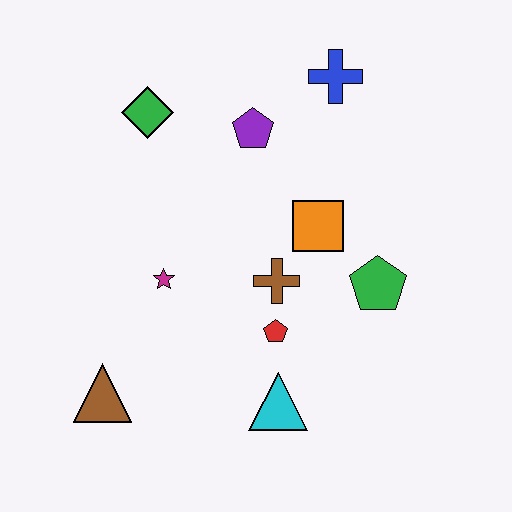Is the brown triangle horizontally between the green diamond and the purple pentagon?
No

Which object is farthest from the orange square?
The brown triangle is farthest from the orange square.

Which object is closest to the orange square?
The brown cross is closest to the orange square.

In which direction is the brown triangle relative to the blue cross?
The brown triangle is below the blue cross.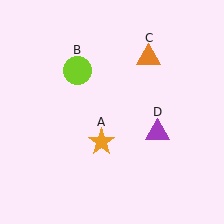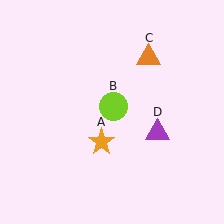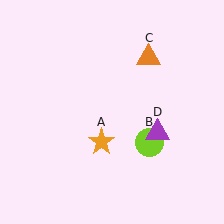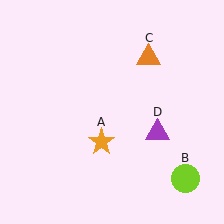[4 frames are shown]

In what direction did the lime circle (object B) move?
The lime circle (object B) moved down and to the right.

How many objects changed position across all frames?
1 object changed position: lime circle (object B).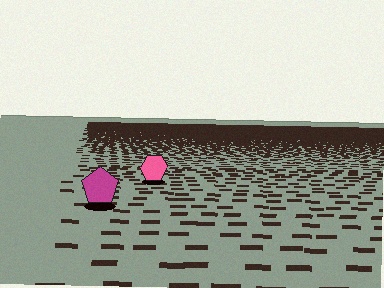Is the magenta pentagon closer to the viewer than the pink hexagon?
Yes. The magenta pentagon is closer — you can tell from the texture gradient: the ground texture is coarser near it.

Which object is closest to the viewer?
The magenta pentagon is closest. The texture marks near it are larger and more spread out.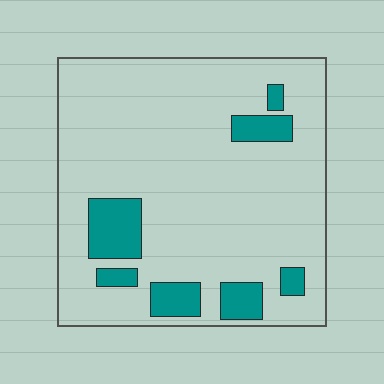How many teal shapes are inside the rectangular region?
7.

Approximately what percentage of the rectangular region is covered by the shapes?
Approximately 15%.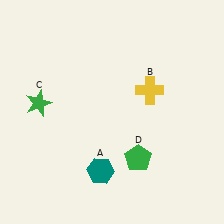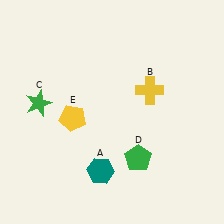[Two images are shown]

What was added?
A yellow pentagon (E) was added in Image 2.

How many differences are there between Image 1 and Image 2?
There is 1 difference between the two images.